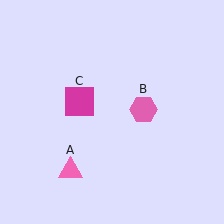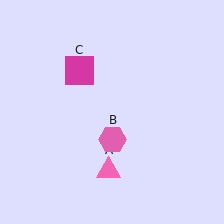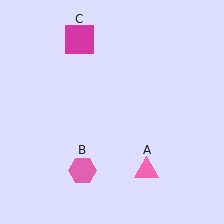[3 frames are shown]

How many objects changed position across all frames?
3 objects changed position: pink triangle (object A), pink hexagon (object B), magenta square (object C).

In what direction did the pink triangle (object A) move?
The pink triangle (object A) moved right.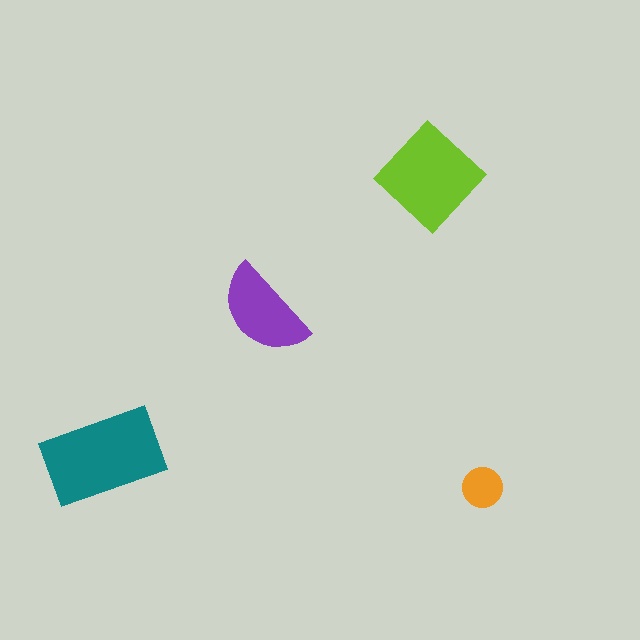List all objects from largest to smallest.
The teal rectangle, the lime diamond, the purple semicircle, the orange circle.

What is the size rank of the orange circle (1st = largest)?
4th.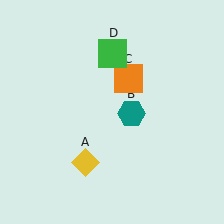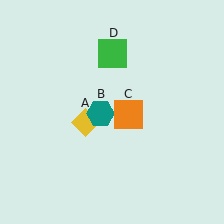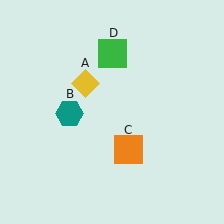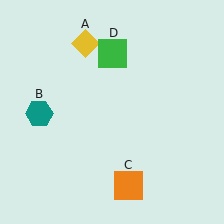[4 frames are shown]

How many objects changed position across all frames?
3 objects changed position: yellow diamond (object A), teal hexagon (object B), orange square (object C).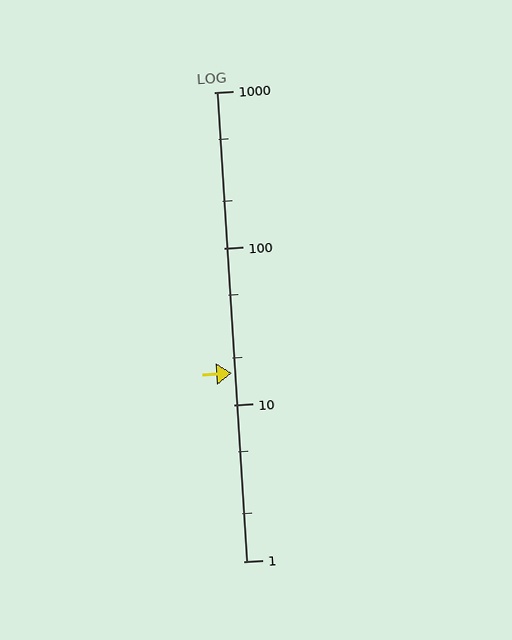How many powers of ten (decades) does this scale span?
The scale spans 3 decades, from 1 to 1000.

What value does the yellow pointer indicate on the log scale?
The pointer indicates approximately 16.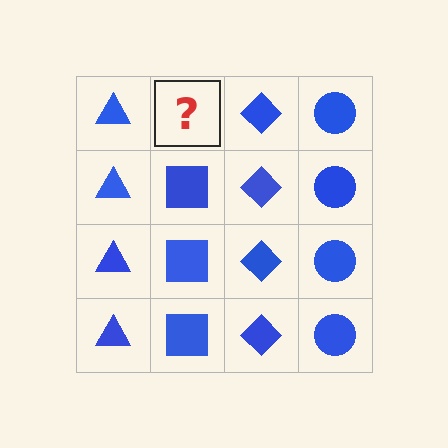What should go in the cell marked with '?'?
The missing cell should contain a blue square.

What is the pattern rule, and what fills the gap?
The rule is that each column has a consistent shape. The gap should be filled with a blue square.